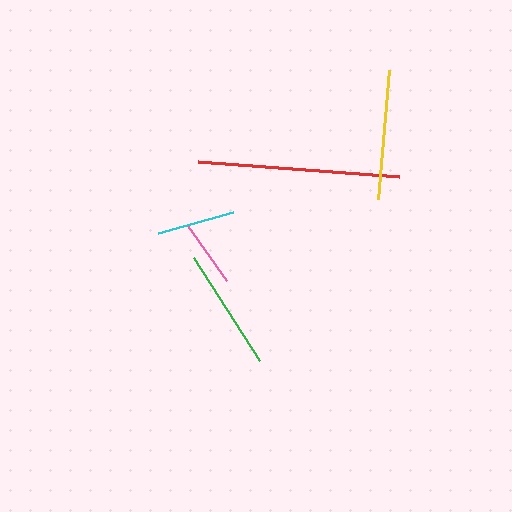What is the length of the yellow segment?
The yellow segment is approximately 130 pixels long.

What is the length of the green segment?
The green segment is approximately 123 pixels long.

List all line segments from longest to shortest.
From longest to shortest: red, yellow, green, cyan, pink.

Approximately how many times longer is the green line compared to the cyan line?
The green line is approximately 1.6 times the length of the cyan line.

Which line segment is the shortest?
The pink line is the shortest at approximately 67 pixels.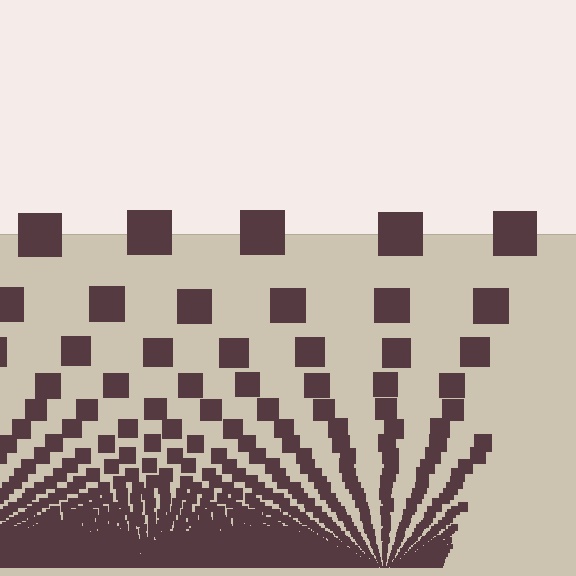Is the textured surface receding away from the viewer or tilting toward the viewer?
The surface appears to tilt toward the viewer. Texture elements get larger and sparser toward the top.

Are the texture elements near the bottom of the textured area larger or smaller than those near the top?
Smaller. The gradient is inverted — elements near the bottom are smaller and denser.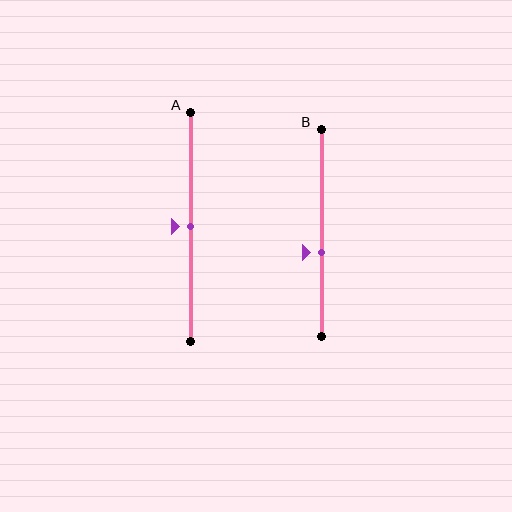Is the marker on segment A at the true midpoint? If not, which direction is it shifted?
Yes, the marker on segment A is at the true midpoint.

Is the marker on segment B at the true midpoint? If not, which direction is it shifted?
No, the marker on segment B is shifted downward by about 10% of the segment length.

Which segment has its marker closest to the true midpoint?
Segment A has its marker closest to the true midpoint.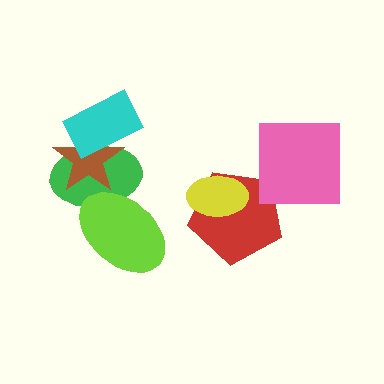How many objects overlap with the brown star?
2 objects overlap with the brown star.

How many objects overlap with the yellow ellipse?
1 object overlaps with the yellow ellipse.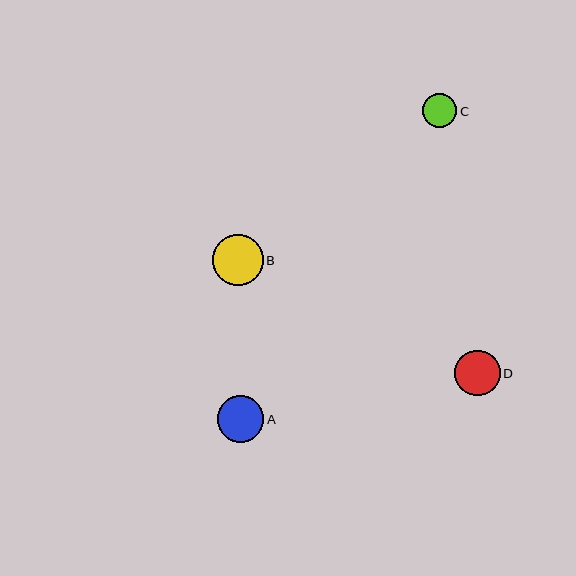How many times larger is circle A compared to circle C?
Circle A is approximately 1.4 times the size of circle C.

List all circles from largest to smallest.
From largest to smallest: B, A, D, C.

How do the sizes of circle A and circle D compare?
Circle A and circle D are approximately the same size.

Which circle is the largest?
Circle B is the largest with a size of approximately 51 pixels.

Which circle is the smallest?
Circle C is the smallest with a size of approximately 34 pixels.